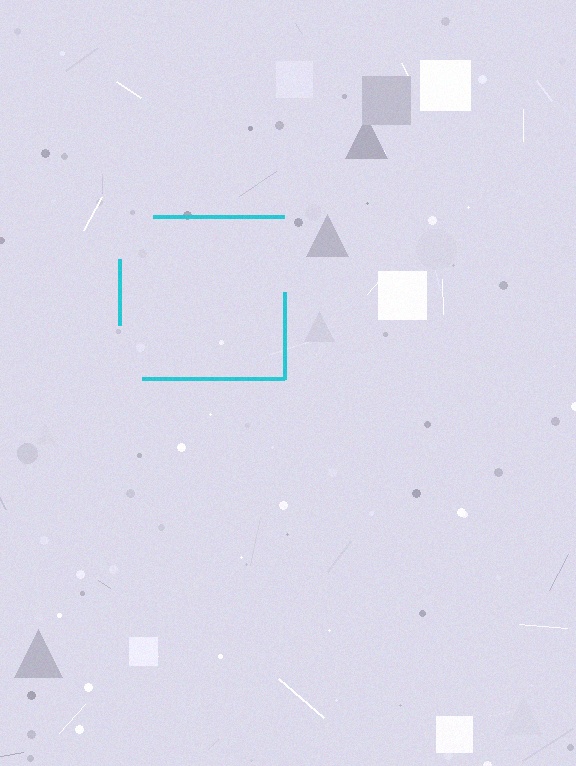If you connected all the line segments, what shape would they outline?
They would outline a square.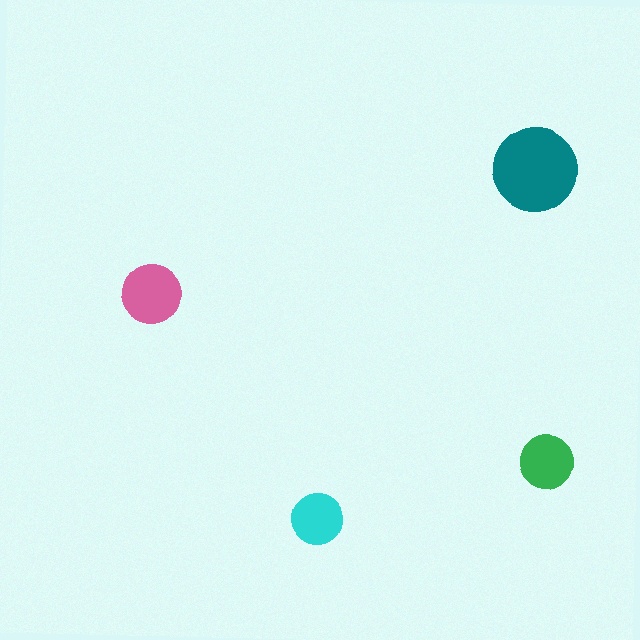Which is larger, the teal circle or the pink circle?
The teal one.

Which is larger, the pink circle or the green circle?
The pink one.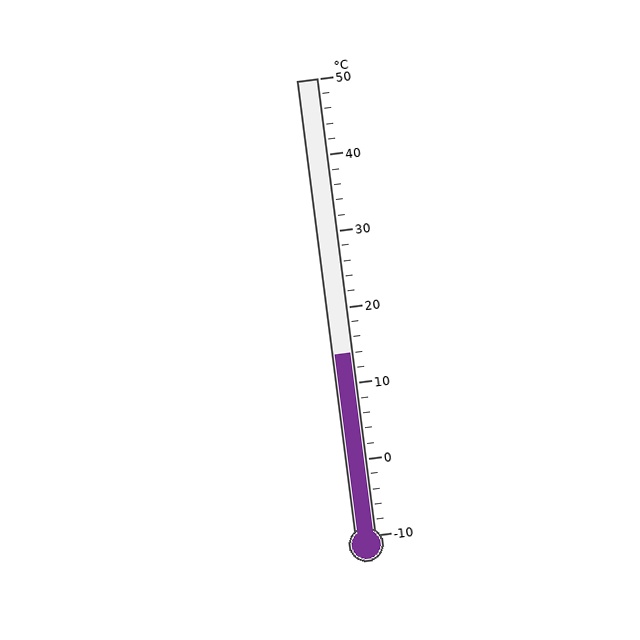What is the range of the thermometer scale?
The thermometer scale ranges from -10°C to 50°C.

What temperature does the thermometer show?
The thermometer shows approximately 14°C.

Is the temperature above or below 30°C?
The temperature is below 30°C.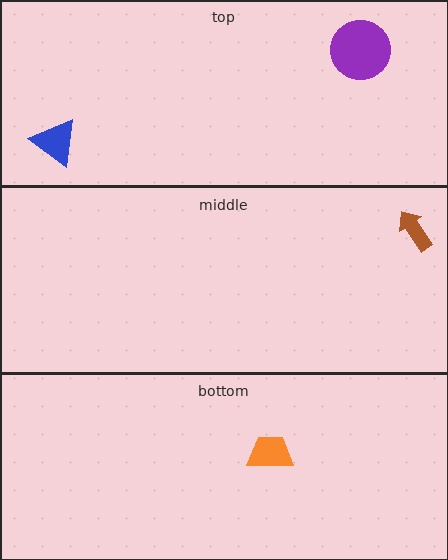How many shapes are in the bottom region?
1.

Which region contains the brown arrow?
The middle region.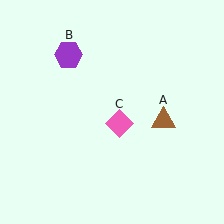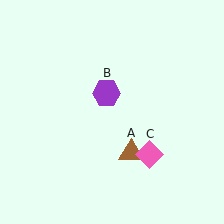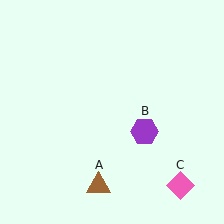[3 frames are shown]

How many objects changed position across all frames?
3 objects changed position: brown triangle (object A), purple hexagon (object B), pink diamond (object C).